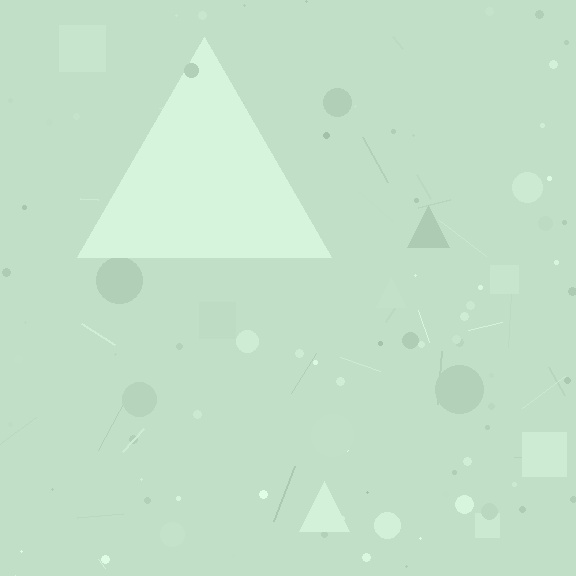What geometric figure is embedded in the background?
A triangle is embedded in the background.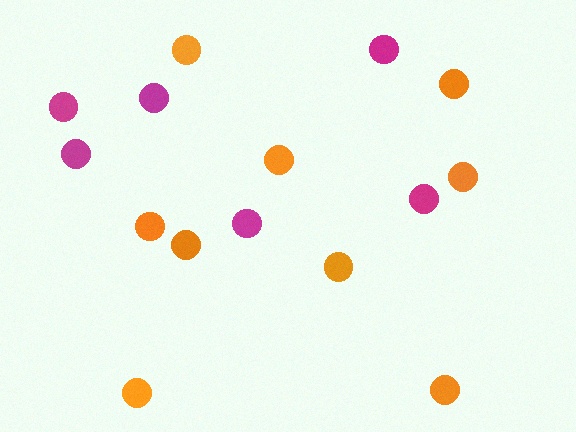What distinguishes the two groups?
There are 2 groups: one group of orange circles (9) and one group of magenta circles (6).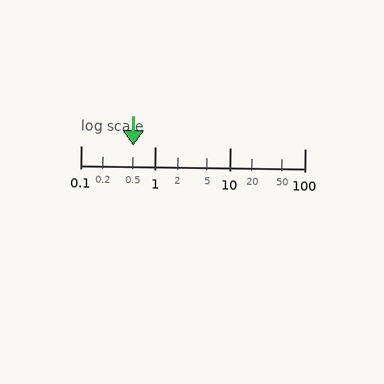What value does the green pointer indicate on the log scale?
The pointer indicates approximately 0.51.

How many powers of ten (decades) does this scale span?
The scale spans 3 decades, from 0.1 to 100.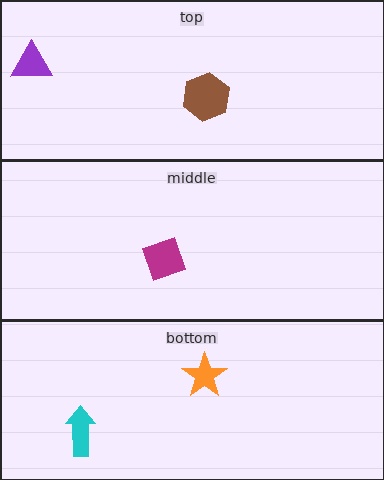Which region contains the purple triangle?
The top region.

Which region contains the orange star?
The bottom region.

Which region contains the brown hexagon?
The top region.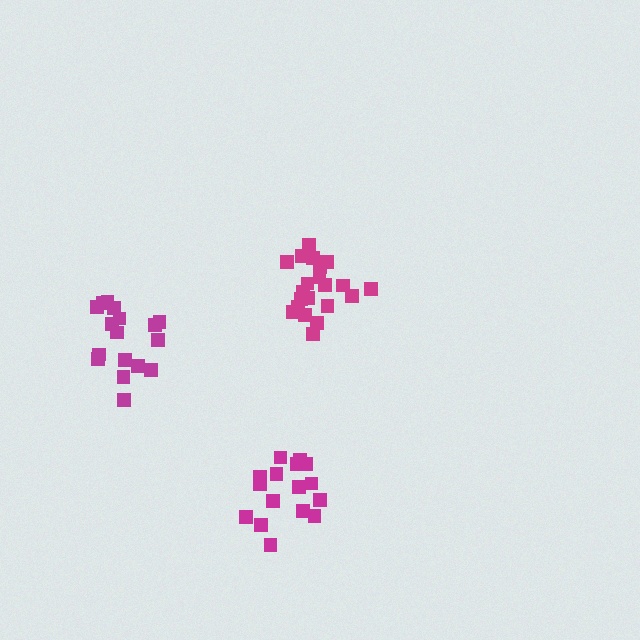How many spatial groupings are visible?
There are 3 spatial groupings.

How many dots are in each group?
Group 1: 17 dots, Group 2: 16 dots, Group 3: 21 dots (54 total).